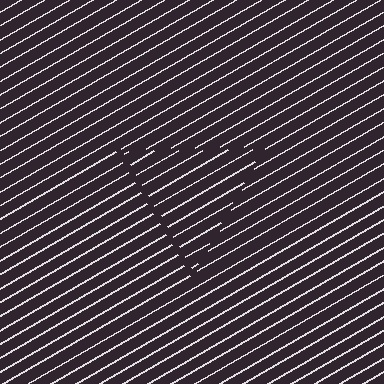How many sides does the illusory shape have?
3 sides — the line-ends trace a triangle.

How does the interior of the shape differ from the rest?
The interior of the shape contains the same grating, shifted by half a period — the contour is defined by the phase discontinuity where line-ends from the inner and outer gratings abut.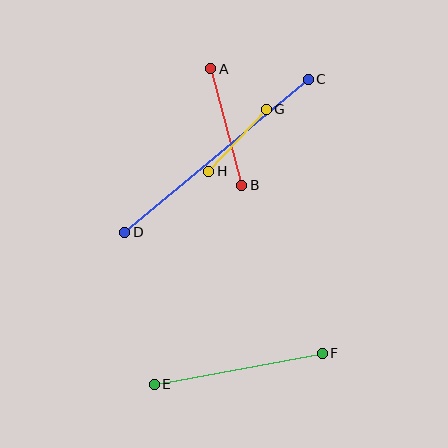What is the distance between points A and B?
The distance is approximately 121 pixels.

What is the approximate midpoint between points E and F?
The midpoint is at approximately (238, 369) pixels.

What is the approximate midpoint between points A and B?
The midpoint is at approximately (226, 127) pixels.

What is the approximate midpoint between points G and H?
The midpoint is at approximately (238, 140) pixels.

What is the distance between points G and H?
The distance is approximately 85 pixels.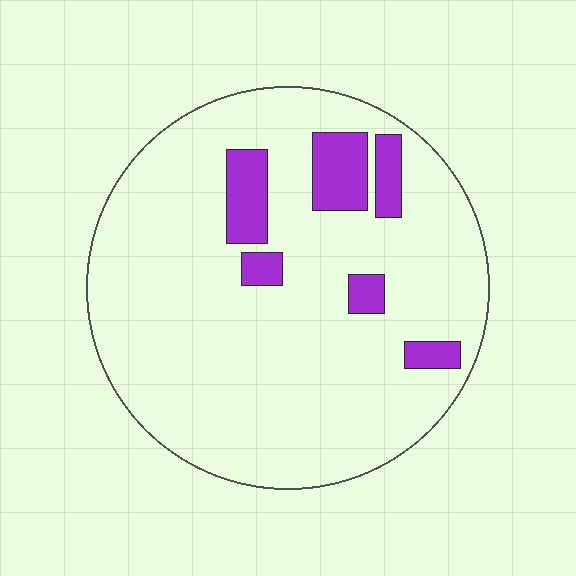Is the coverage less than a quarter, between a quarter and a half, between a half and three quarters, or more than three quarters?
Less than a quarter.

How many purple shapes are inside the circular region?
6.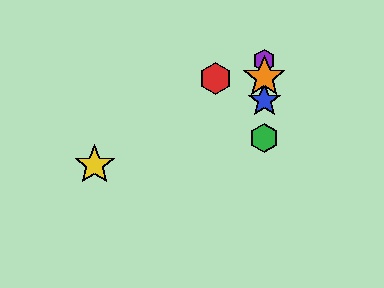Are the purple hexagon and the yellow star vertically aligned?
No, the purple hexagon is at x≈264 and the yellow star is at x≈95.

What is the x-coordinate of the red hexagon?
The red hexagon is at x≈216.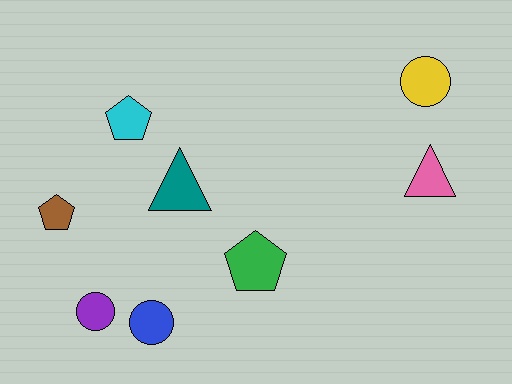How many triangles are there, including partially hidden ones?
There are 2 triangles.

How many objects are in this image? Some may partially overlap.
There are 8 objects.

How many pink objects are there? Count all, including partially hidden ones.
There is 1 pink object.